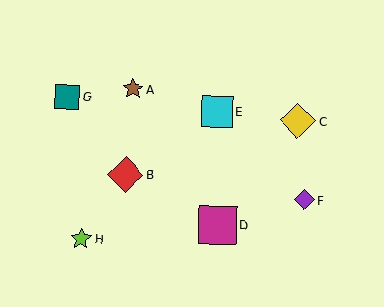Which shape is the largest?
The magenta square (labeled D) is the largest.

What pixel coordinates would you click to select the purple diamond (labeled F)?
Click at (304, 200) to select the purple diamond F.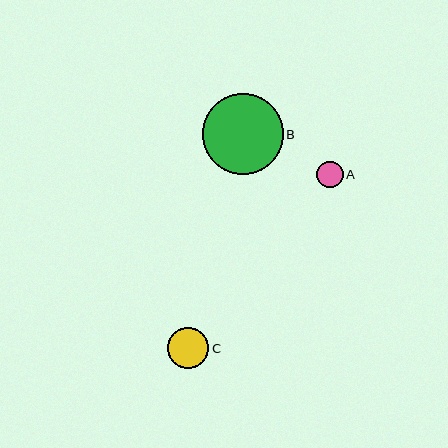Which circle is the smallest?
Circle A is the smallest with a size of approximately 27 pixels.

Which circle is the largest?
Circle B is the largest with a size of approximately 81 pixels.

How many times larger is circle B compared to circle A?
Circle B is approximately 3.0 times the size of circle A.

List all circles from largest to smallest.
From largest to smallest: B, C, A.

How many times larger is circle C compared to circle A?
Circle C is approximately 1.6 times the size of circle A.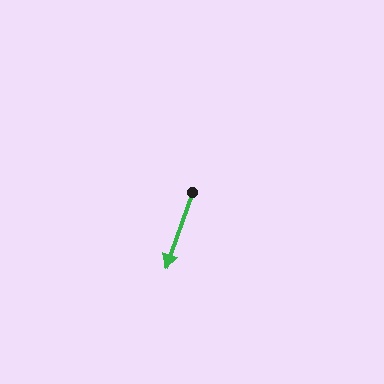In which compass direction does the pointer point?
South.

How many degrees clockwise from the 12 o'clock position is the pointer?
Approximately 199 degrees.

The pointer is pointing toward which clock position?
Roughly 7 o'clock.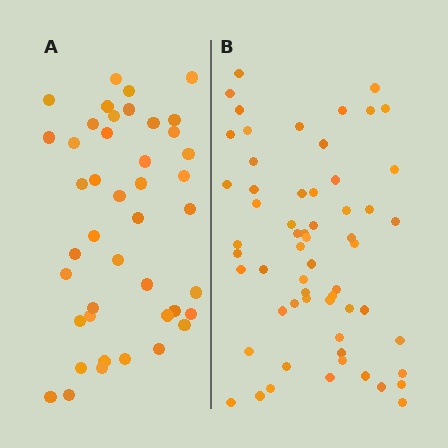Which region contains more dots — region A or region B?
Region B (the right region) has more dots.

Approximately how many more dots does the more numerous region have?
Region B has approximately 15 more dots than region A.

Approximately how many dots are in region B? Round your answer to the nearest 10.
About 60 dots.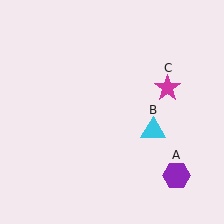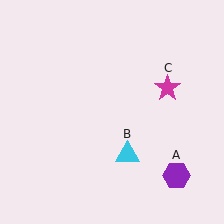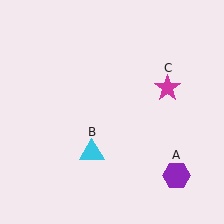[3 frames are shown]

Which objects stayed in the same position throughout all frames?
Purple hexagon (object A) and magenta star (object C) remained stationary.